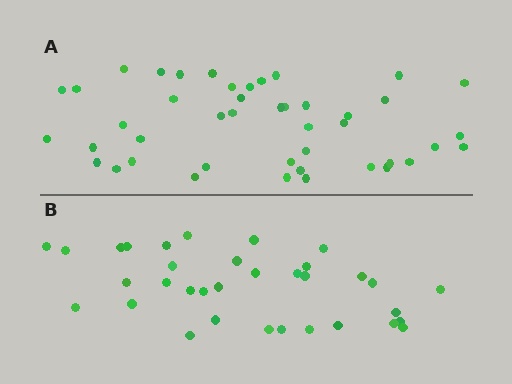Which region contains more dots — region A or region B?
Region A (the top region) has more dots.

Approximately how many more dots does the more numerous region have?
Region A has roughly 10 or so more dots than region B.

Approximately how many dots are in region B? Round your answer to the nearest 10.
About 30 dots. (The exact count is 34, which rounds to 30.)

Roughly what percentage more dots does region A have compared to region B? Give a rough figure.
About 30% more.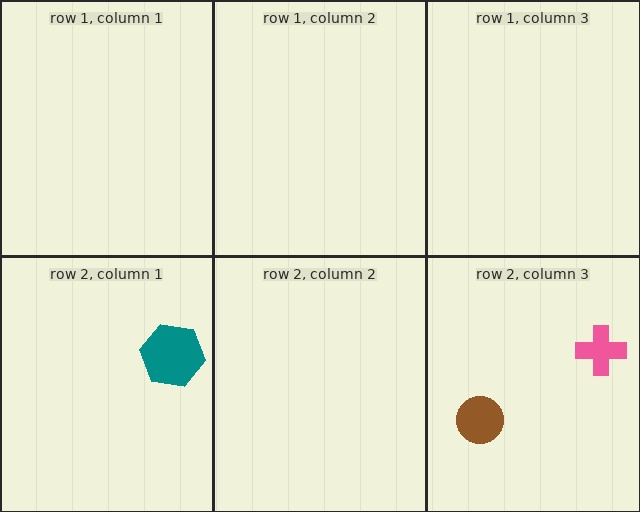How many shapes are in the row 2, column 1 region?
1.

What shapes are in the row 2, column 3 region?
The brown circle, the pink cross.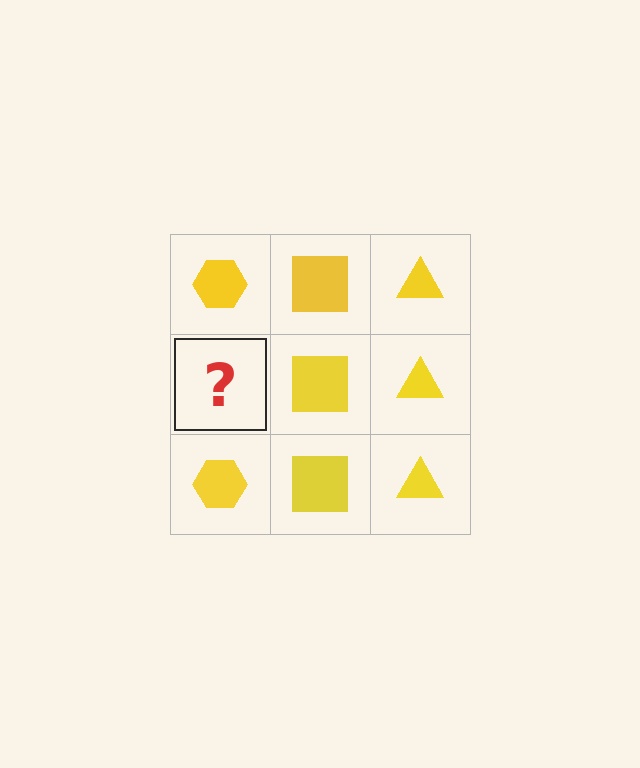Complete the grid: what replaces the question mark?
The question mark should be replaced with a yellow hexagon.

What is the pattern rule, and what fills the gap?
The rule is that each column has a consistent shape. The gap should be filled with a yellow hexagon.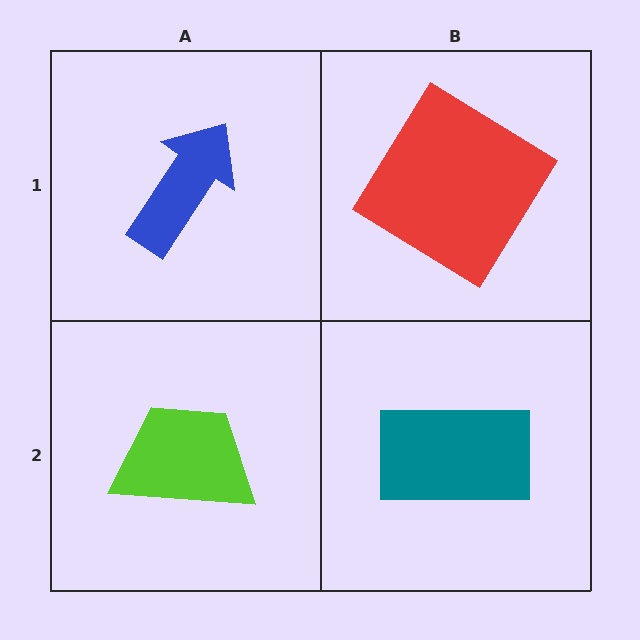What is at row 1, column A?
A blue arrow.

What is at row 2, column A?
A lime trapezoid.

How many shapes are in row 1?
2 shapes.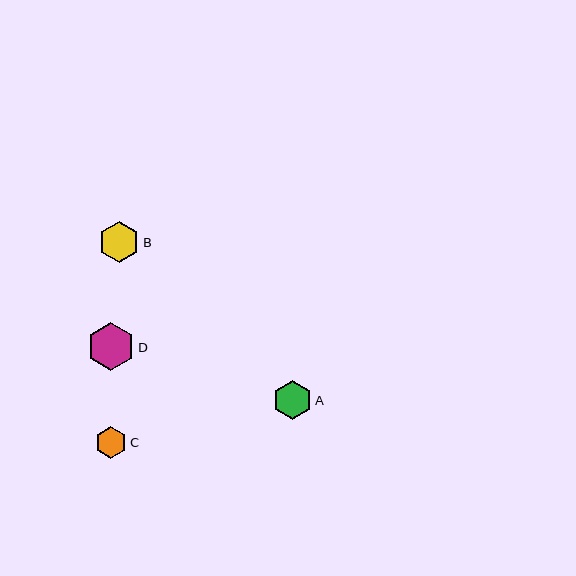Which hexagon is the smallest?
Hexagon C is the smallest with a size of approximately 31 pixels.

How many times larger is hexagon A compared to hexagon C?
Hexagon A is approximately 1.3 times the size of hexagon C.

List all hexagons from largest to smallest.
From largest to smallest: D, B, A, C.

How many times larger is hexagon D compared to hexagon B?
Hexagon D is approximately 1.2 times the size of hexagon B.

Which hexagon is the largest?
Hexagon D is the largest with a size of approximately 48 pixels.